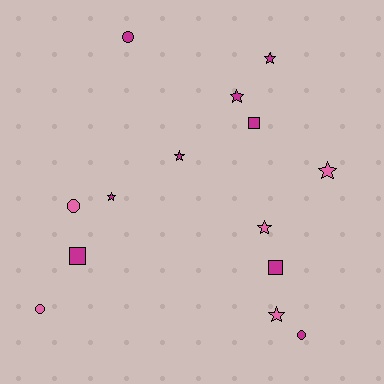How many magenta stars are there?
There are 4 magenta stars.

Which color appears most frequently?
Magenta, with 9 objects.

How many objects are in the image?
There are 14 objects.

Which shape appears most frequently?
Star, with 7 objects.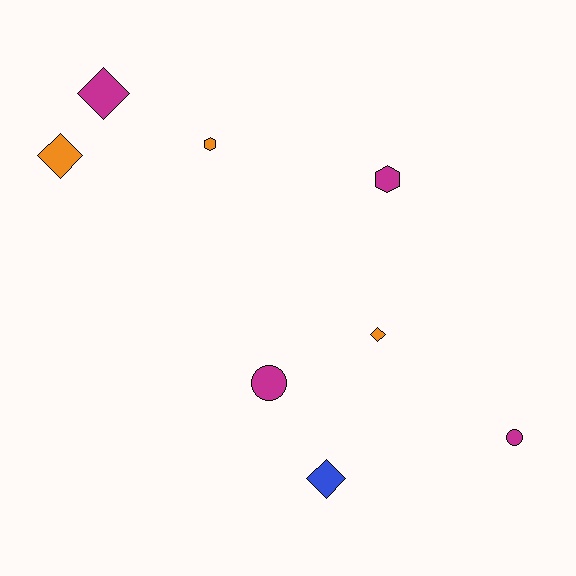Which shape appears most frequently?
Diamond, with 4 objects.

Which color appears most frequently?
Magenta, with 4 objects.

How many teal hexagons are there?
There are no teal hexagons.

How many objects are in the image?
There are 8 objects.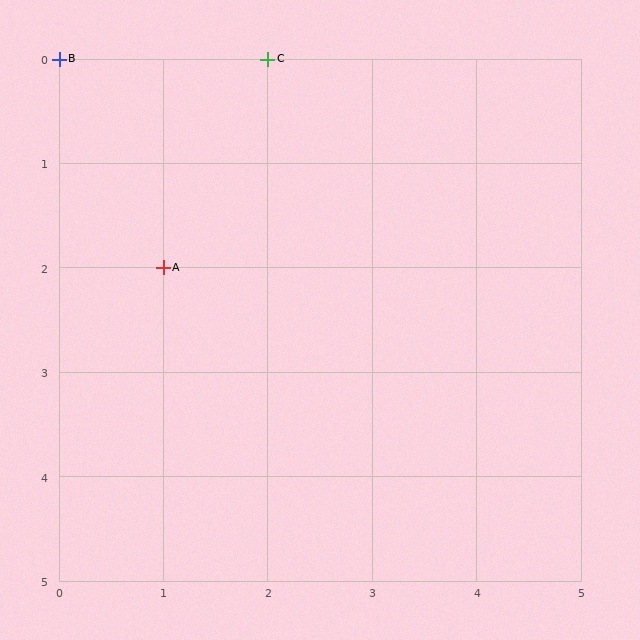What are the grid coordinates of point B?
Point B is at grid coordinates (0, 0).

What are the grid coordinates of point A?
Point A is at grid coordinates (1, 2).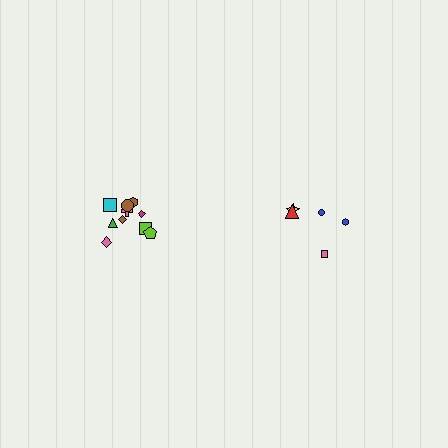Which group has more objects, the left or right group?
The left group.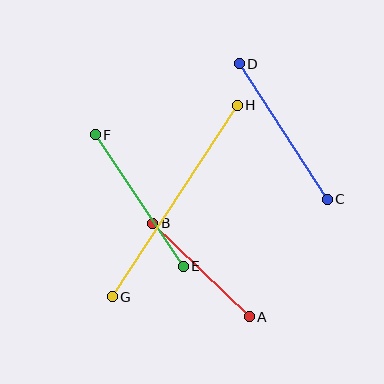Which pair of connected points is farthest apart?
Points G and H are farthest apart.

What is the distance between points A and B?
The distance is approximately 135 pixels.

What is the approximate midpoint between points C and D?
The midpoint is at approximately (283, 131) pixels.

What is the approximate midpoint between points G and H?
The midpoint is at approximately (175, 201) pixels.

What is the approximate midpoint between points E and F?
The midpoint is at approximately (139, 201) pixels.